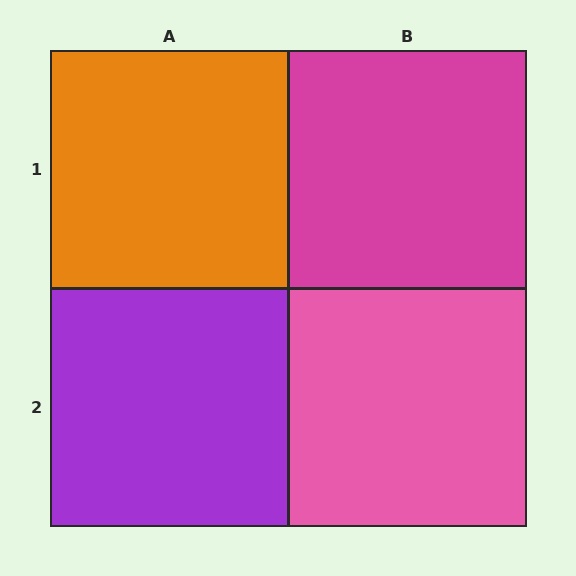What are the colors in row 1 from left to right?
Orange, magenta.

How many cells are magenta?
1 cell is magenta.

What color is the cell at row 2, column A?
Purple.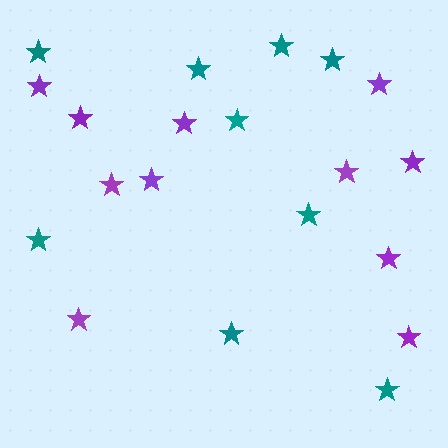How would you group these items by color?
There are 2 groups: one group of purple stars (11) and one group of teal stars (9).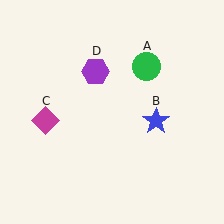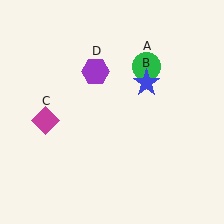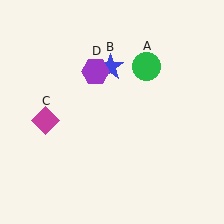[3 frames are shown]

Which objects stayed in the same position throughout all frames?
Green circle (object A) and magenta diamond (object C) and purple hexagon (object D) remained stationary.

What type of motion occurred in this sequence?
The blue star (object B) rotated counterclockwise around the center of the scene.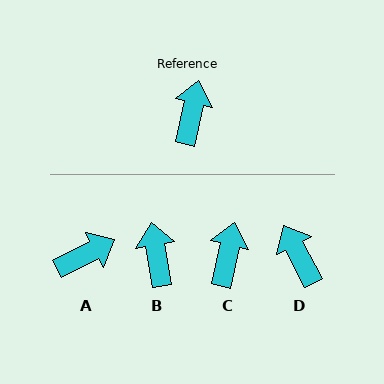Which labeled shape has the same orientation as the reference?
C.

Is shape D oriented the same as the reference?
No, it is off by about 40 degrees.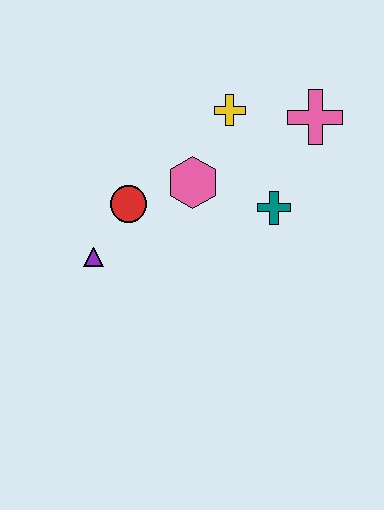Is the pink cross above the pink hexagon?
Yes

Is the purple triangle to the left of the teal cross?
Yes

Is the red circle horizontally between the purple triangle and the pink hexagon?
Yes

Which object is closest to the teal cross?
The pink hexagon is closest to the teal cross.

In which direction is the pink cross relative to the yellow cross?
The pink cross is to the right of the yellow cross.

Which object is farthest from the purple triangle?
The pink cross is farthest from the purple triangle.